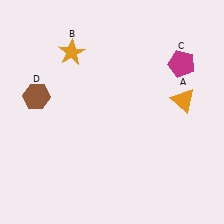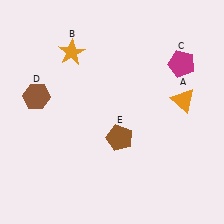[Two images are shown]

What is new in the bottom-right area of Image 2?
A brown pentagon (E) was added in the bottom-right area of Image 2.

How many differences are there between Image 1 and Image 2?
There is 1 difference between the two images.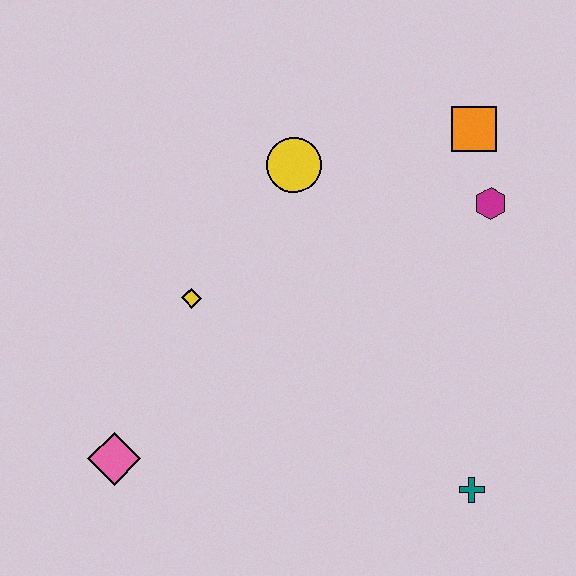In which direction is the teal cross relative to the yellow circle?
The teal cross is below the yellow circle.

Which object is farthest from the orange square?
The pink diamond is farthest from the orange square.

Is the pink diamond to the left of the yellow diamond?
Yes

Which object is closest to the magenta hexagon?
The orange square is closest to the magenta hexagon.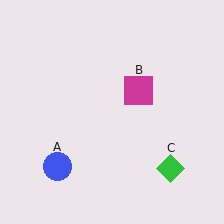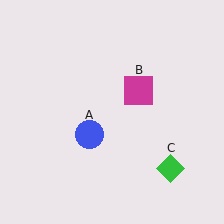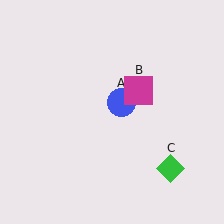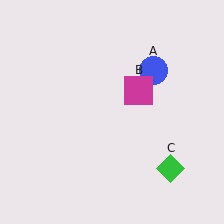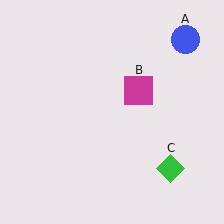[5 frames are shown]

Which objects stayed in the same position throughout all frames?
Magenta square (object B) and green diamond (object C) remained stationary.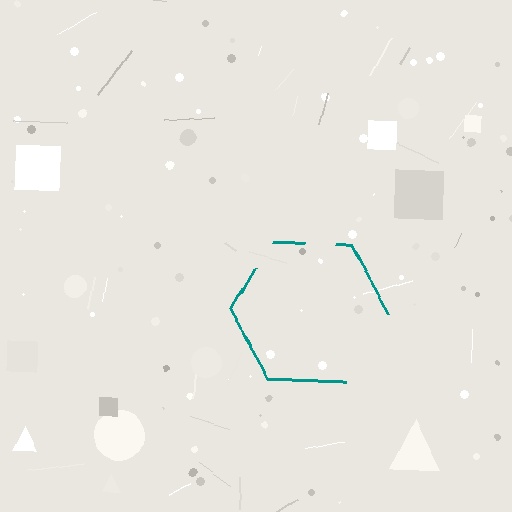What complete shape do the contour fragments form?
The contour fragments form a hexagon.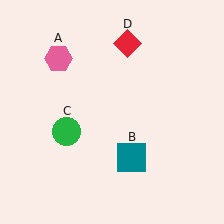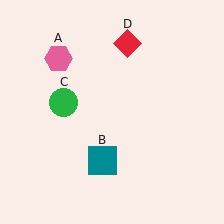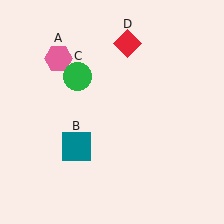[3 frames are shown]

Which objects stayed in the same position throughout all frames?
Pink hexagon (object A) and red diamond (object D) remained stationary.